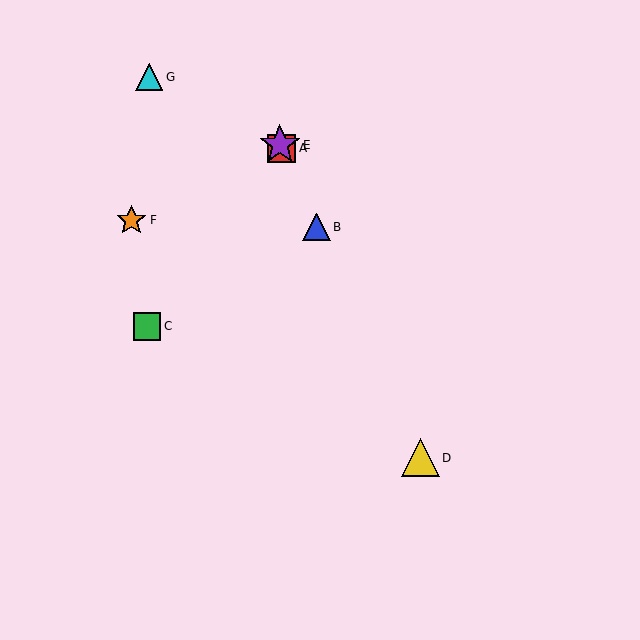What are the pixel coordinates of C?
Object C is at (147, 326).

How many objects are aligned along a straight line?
4 objects (A, B, D, E) are aligned along a straight line.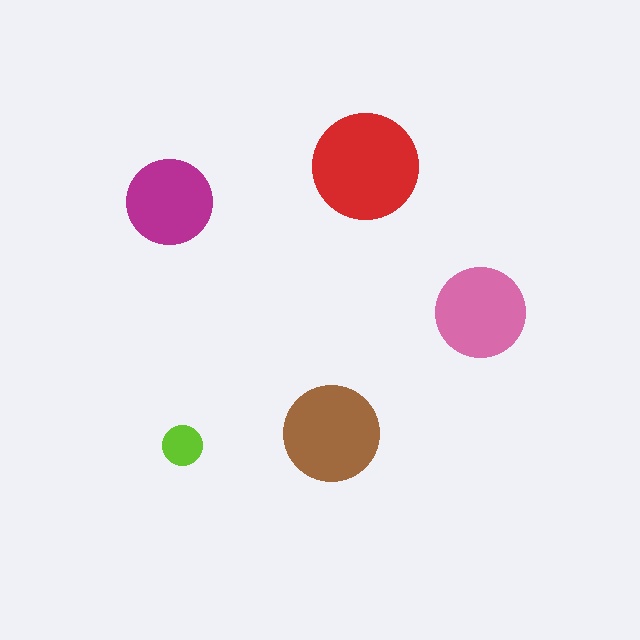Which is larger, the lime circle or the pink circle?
The pink one.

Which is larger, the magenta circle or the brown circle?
The brown one.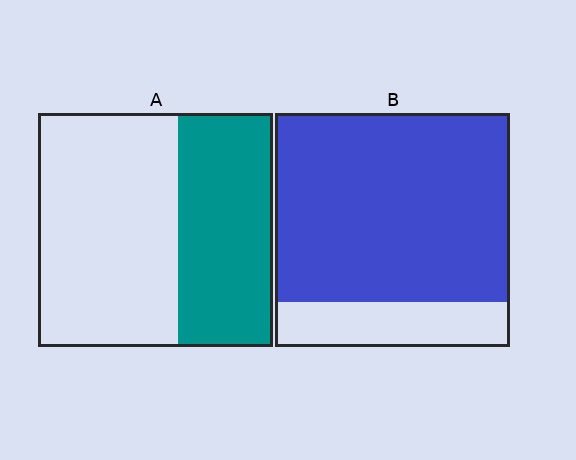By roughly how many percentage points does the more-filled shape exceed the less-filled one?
By roughly 40 percentage points (B over A).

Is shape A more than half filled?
No.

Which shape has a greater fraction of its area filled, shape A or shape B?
Shape B.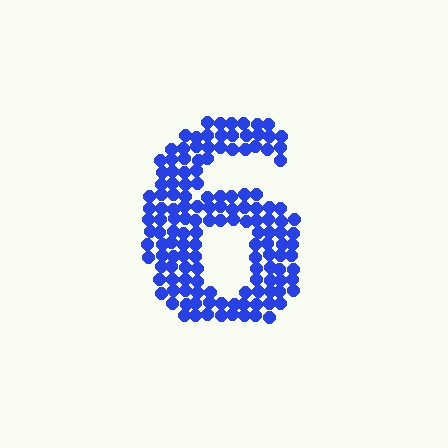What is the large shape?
The large shape is the digit 6.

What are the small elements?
The small elements are circles.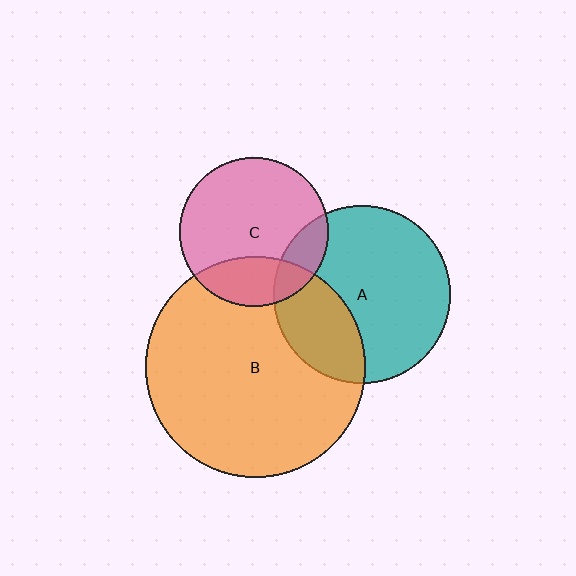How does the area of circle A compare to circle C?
Approximately 1.4 times.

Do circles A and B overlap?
Yes.